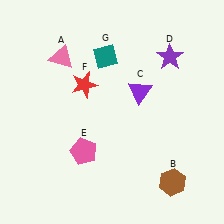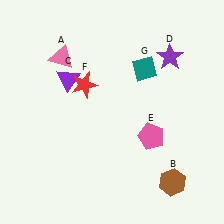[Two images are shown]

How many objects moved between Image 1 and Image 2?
3 objects moved between the two images.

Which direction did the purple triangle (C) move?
The purple triangle (C) moved left.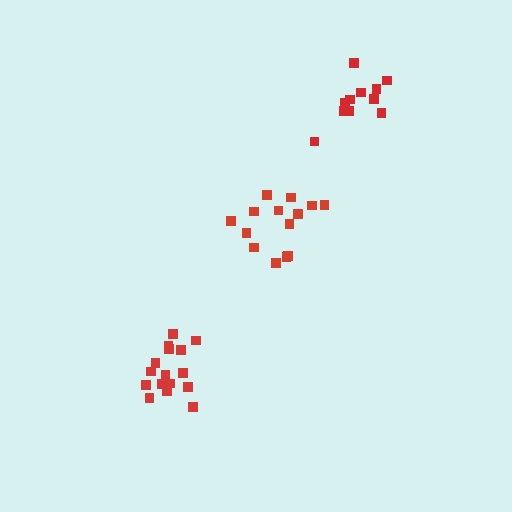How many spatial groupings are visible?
There are 3 spatial groupings.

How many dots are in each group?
Group 1: 16 dots, Group 2: 14 dots, Group 3: 11 dots (41 total).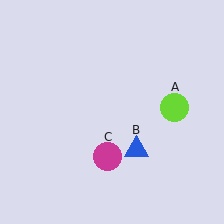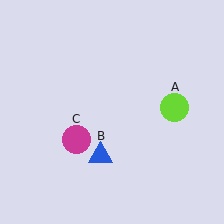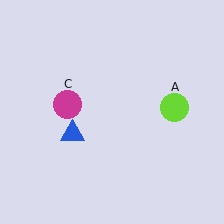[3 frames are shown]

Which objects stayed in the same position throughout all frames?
Lime circle (object A) remained stationary.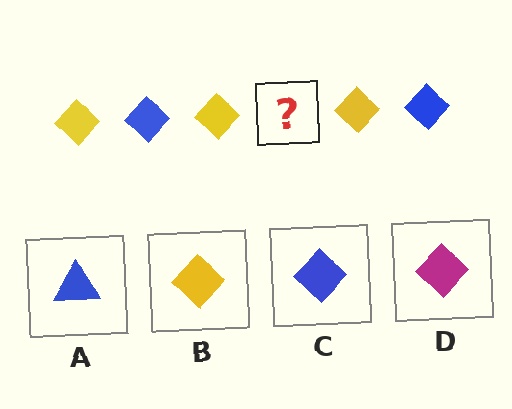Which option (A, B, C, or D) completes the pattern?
C.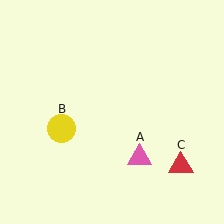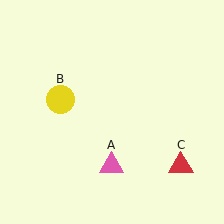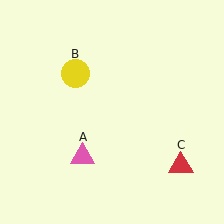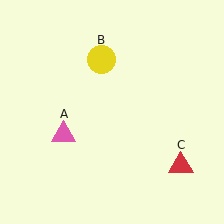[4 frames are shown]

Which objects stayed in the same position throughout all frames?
Red triangle (object C) remained stationary.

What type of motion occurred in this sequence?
The pink triangle (object A), yellow circle (object B) rotated clockwise around the center of the scene.